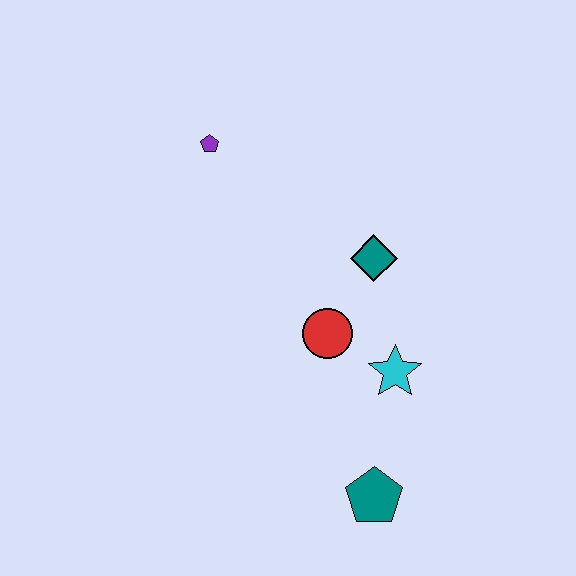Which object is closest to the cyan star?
The red circle is closest to the cyan star.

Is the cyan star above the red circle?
No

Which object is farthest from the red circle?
The purple pentagon is farthest from the red circle.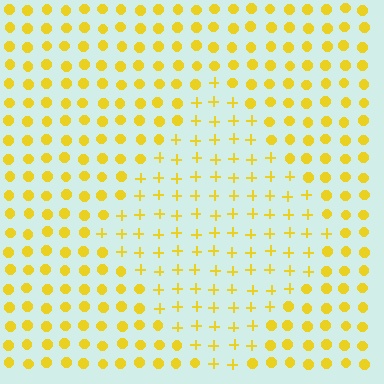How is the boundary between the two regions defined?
The boundary is defined by a change in element shape: plus signs inside vs. circles outside. All elements share the same color and spacing.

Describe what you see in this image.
The image is filled with small yellow elements arranged in a uniform grid. A diamond-shaped region contains plus signs, while the surrounding area contains circles. The boundary is defined purely by the change in element shape.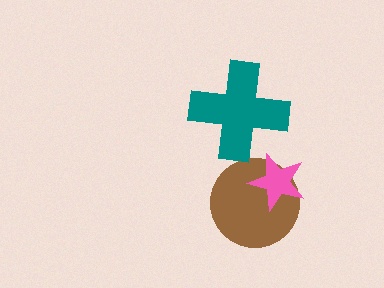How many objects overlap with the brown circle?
1 object overlaps with the brown circle.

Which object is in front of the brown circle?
The pink star is in front of the brown circle.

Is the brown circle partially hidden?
Yes, it is partially covered by another shape.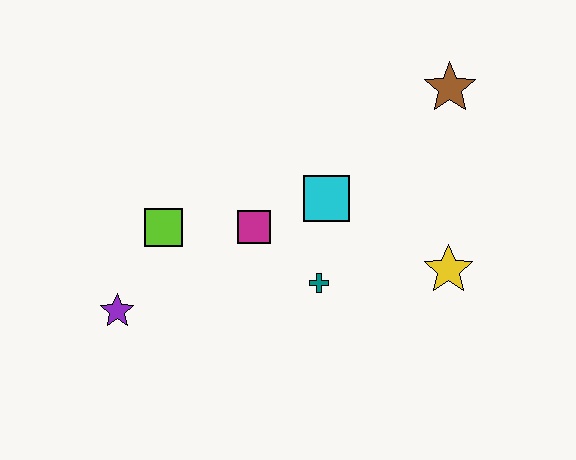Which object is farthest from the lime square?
The brown star is farthest from the lime square.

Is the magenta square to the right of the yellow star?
No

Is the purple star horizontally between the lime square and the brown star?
No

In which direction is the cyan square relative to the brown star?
The cyan square is to the left of the brown star.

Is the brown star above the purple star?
Yes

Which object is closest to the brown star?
The cyan square is closest to the brown star.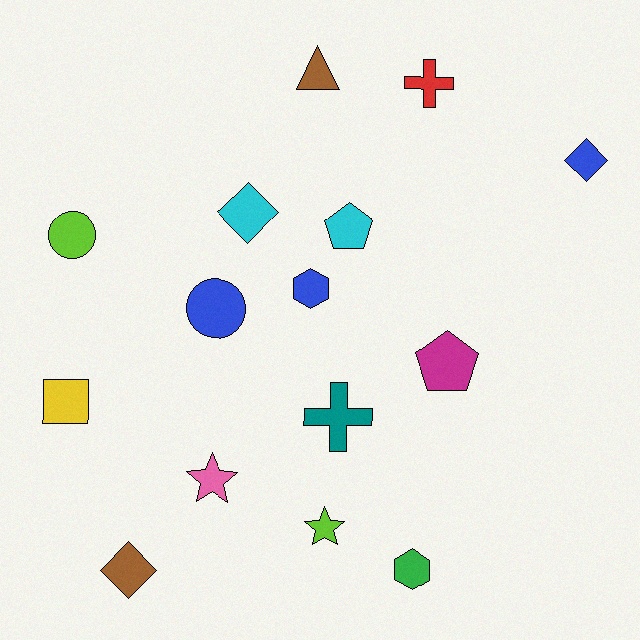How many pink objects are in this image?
There is 1 pink object.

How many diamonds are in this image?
There are 3 diamonds.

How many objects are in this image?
There are 15 objects.